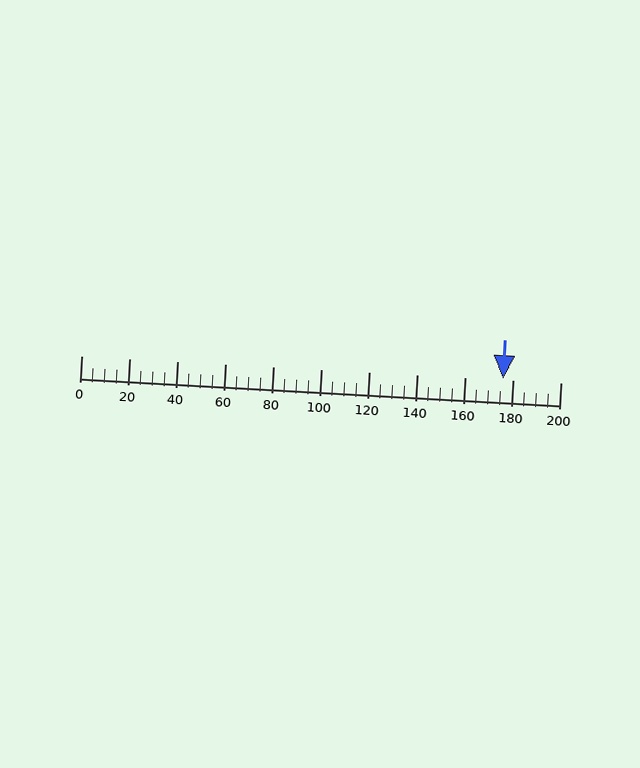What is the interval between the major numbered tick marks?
The major tick marks are spaced 20 units apart.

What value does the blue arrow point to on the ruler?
The blue arrow points to approximately 176.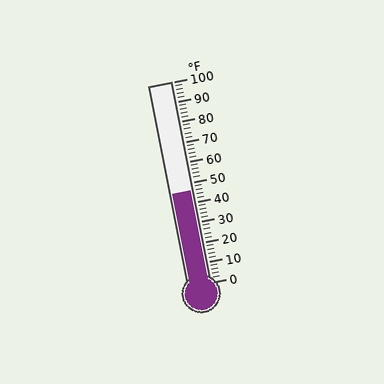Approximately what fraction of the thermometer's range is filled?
The thermometer is filled to approximately 45% of its range.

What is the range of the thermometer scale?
The thermometer scale ranges from 0°F to 100°F.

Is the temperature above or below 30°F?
The temperature is above 30°F.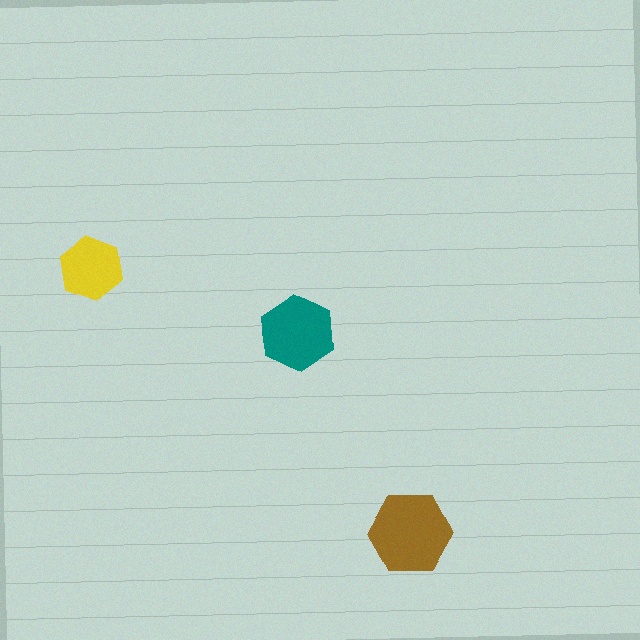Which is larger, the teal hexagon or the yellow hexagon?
The teal one.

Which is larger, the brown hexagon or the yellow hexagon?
The brown one.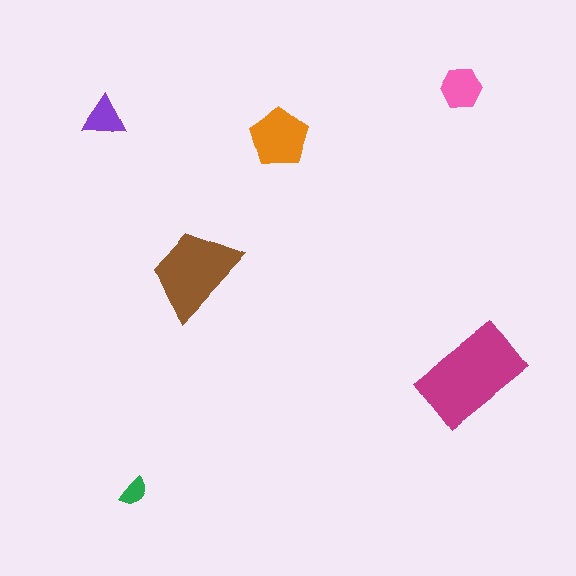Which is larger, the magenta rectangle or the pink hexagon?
The magenta rectangle.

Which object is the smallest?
The green semicircle.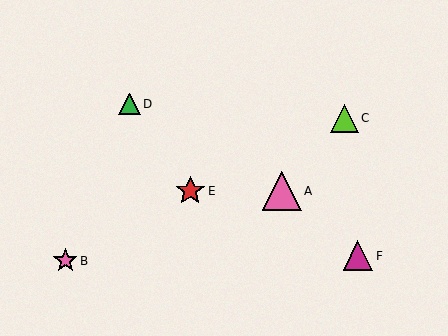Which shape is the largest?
The pink triangle (labeled A) is the largest.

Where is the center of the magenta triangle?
The center of the magenta triangle is at (358, 256).